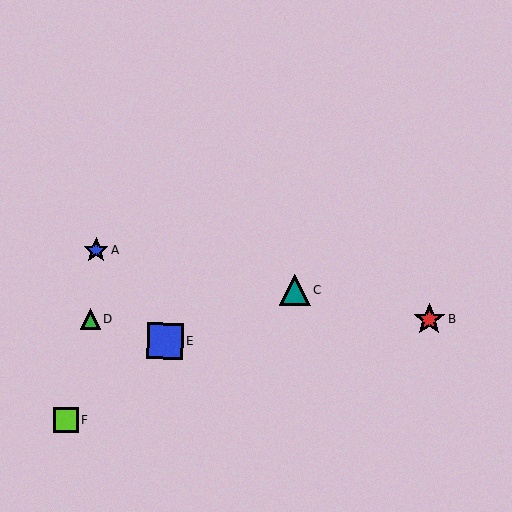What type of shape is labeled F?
Shape F is a lime square.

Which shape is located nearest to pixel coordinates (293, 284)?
The teal triangle (labeled C) at (295, 291) is nearest to that location.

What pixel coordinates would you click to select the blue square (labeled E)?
Click at (165, 341) to select the blue square E.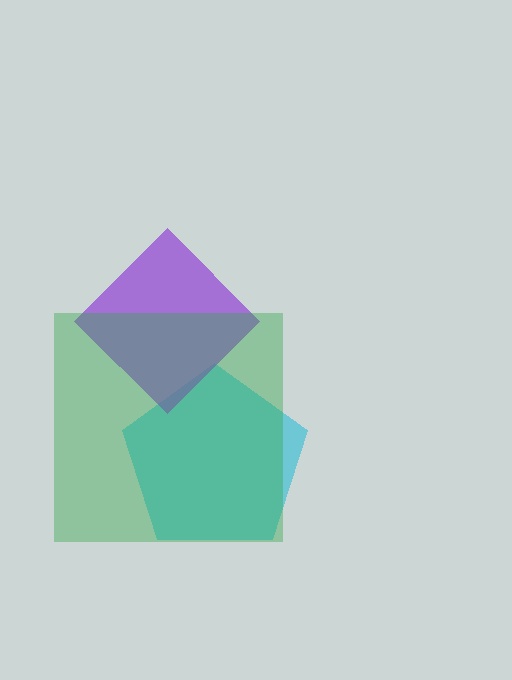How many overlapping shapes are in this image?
There are 3 overlapping shapes in the image.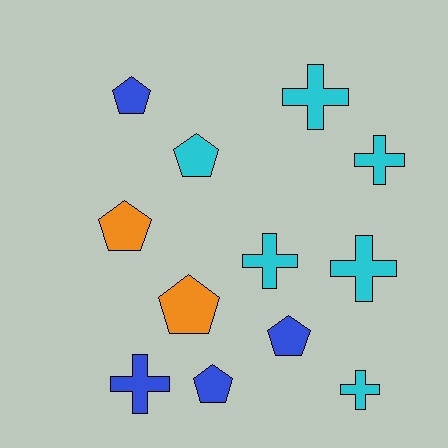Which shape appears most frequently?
Pentagon, with 6 objects.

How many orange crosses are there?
There are no orange crosses.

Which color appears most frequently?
Cyan, with 6 objects.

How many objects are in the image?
There are 12 objects.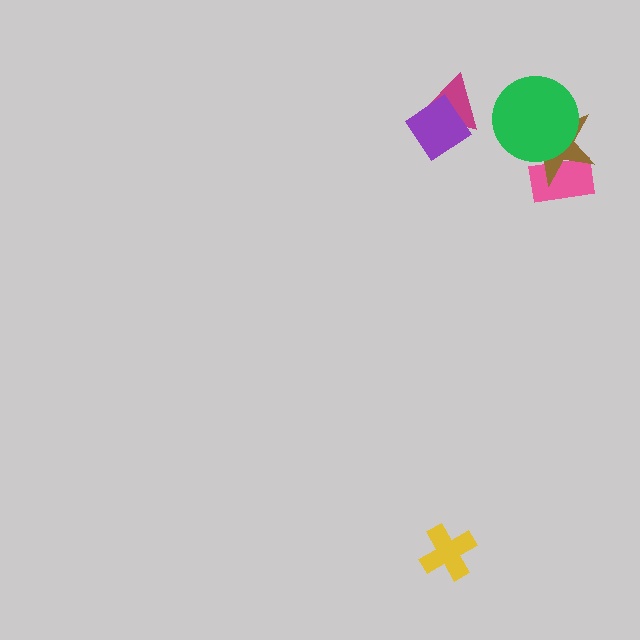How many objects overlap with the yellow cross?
0 objects overlap with the yellow cross.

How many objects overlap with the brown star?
2 objects overlap with the brown star.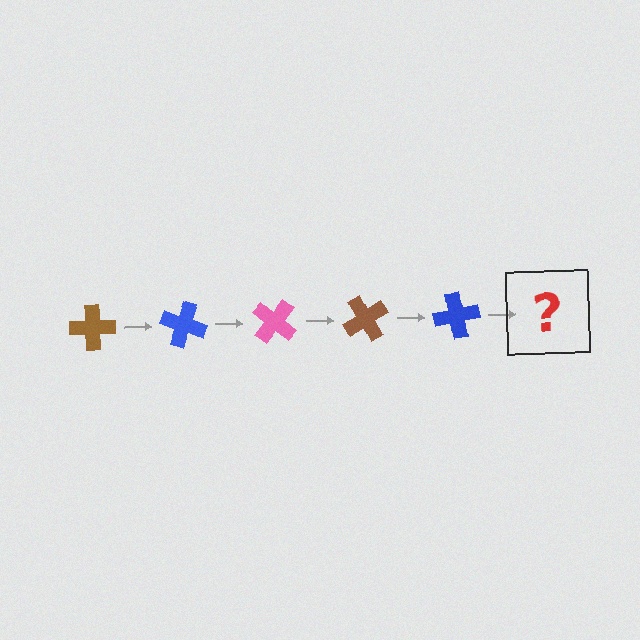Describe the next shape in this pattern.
It should be a pink cross, rotated 100 degrees from the start.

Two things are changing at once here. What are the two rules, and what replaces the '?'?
The two rules are that it rotates 20 degrees each step and the color cycles through brown, blue, and pink. The '?' should be a pink cross, rotated 100 degrees from the start.